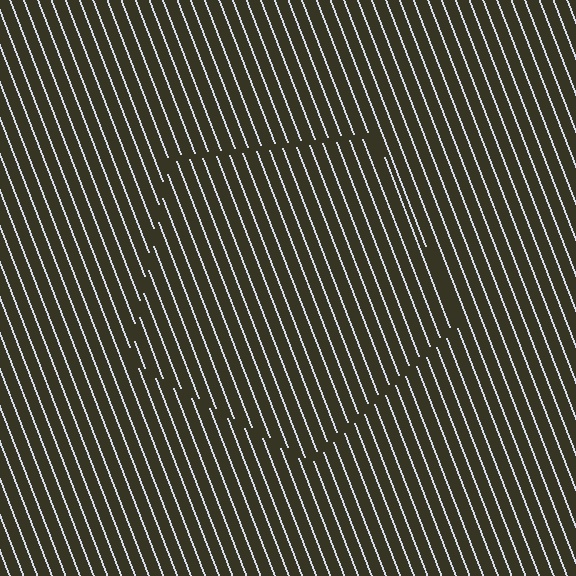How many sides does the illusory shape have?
5 sides — the line-ends trace a pentagon.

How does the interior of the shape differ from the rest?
The interior of the shape contains the same grating, shifted by half a period — the contour is defined by the phase discontinuity where line-ends from the inner and outer gratings abut.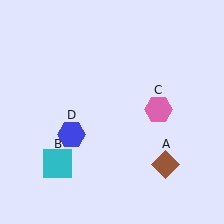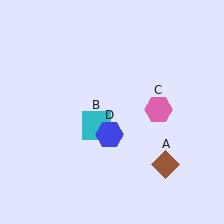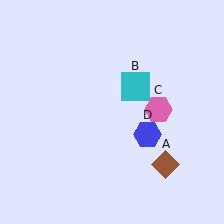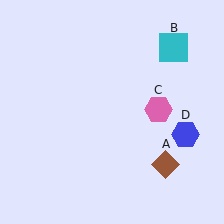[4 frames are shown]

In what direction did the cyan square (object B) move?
The cyan square (object B) moved up and to the right.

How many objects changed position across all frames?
2 objects changed position: cyan square (object B), blue hexagon (object D).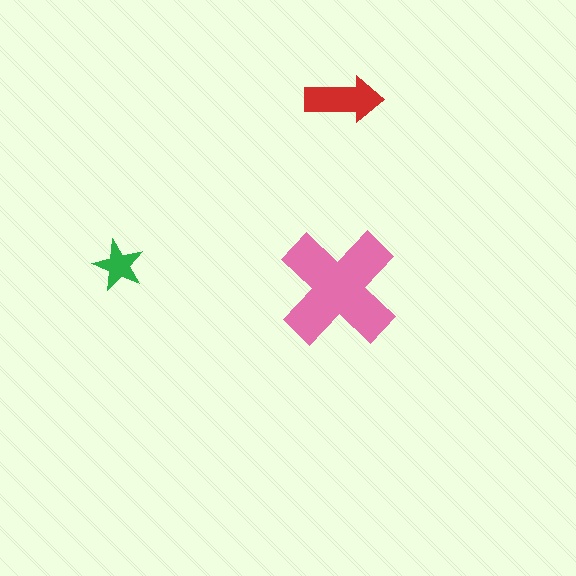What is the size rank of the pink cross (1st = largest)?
1st.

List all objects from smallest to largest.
The green star, the red arrow, the pink cross.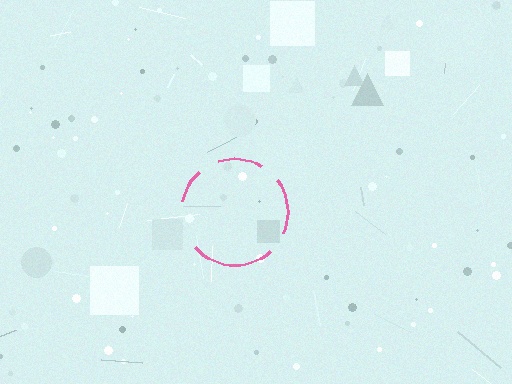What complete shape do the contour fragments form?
The contour fragments form a circle.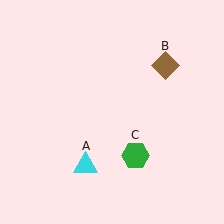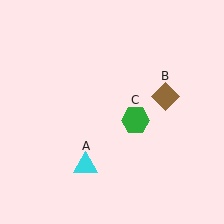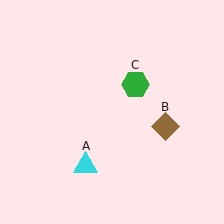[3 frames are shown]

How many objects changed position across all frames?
2 objects changed position: brown diamond (object B), green hexagon (object C).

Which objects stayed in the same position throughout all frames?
Cyan triangle (object A) remained stationary.